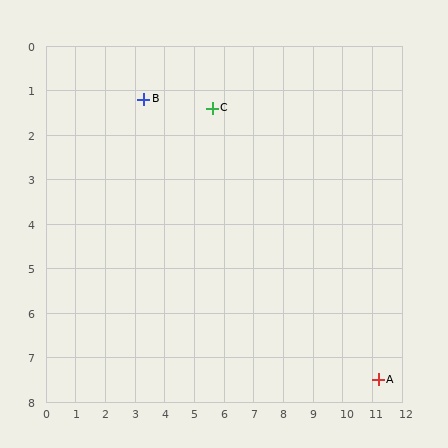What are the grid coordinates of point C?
Point C is at approximately (5.6, 1.4).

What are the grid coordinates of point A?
Point A is at approximately (11.2, 7.5).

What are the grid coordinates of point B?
Point B is at approximately (3.3, 1.2).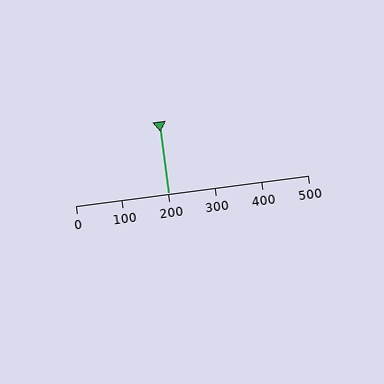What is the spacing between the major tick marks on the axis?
The major ticks are spaced 100 apart.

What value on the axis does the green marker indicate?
The marker indicates approximately 200.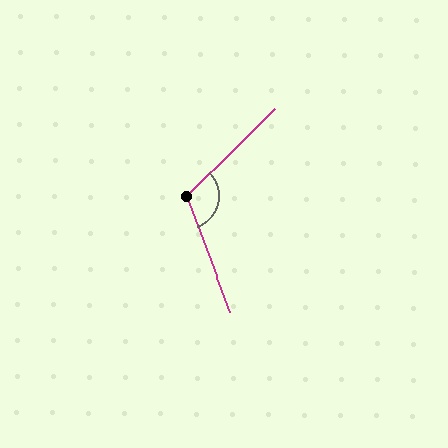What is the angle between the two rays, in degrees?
Approximately 114 degrees.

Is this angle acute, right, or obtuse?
It is obtuse.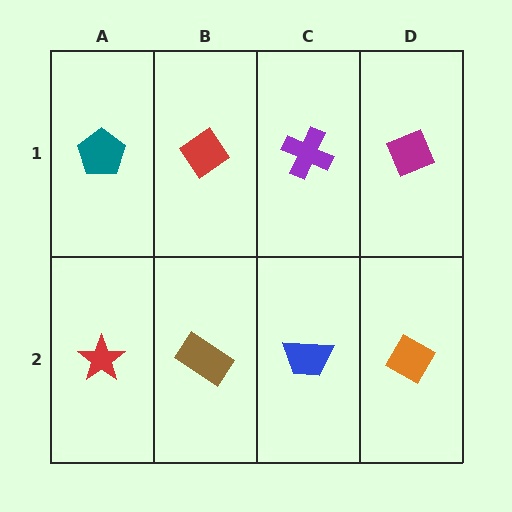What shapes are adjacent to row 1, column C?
A blue trapezoid (row 2, column C), a red diamond (row 1, column B), a magenta diamond (row 1, column D).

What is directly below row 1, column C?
A blue trapezoid.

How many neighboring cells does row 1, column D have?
2.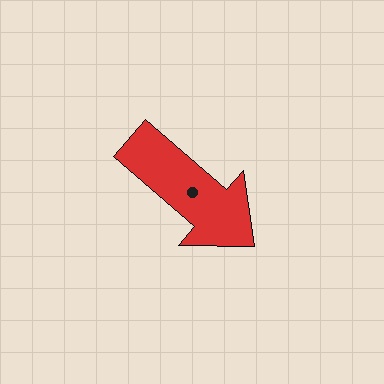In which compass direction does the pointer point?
Southeast.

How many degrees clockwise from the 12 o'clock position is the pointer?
Approximately 131 degrees.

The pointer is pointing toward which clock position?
Roughly 4 o'clock.